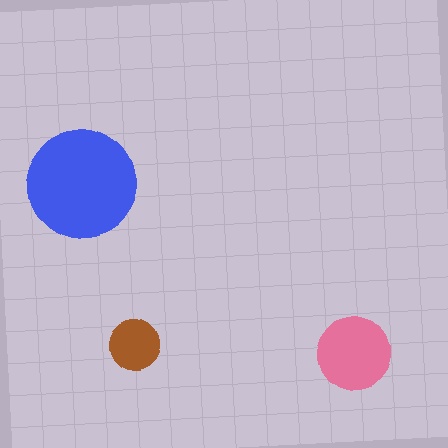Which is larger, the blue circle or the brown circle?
The blue one.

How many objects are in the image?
There are 3 objects in the image.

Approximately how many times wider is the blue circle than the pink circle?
About 1.5 times wider.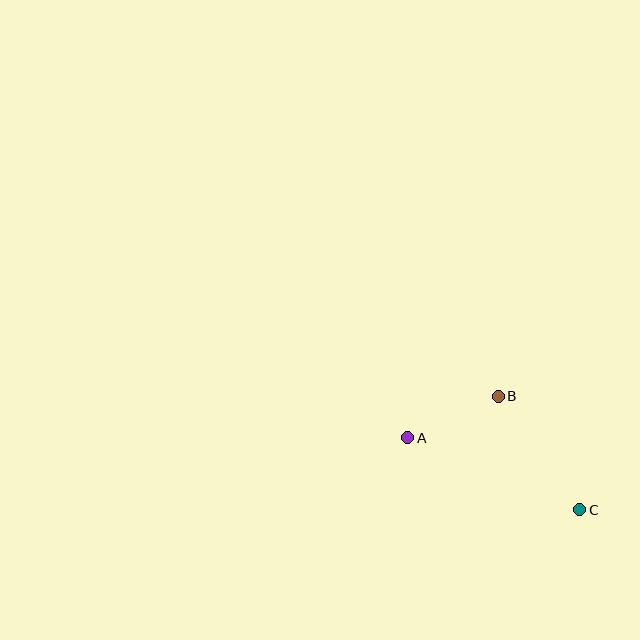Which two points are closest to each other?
Points A and B are closest to each other.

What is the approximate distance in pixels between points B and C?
The distance between B and C is approximately 140 pixels.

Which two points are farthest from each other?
Points A and C are farthest from each other.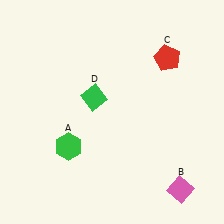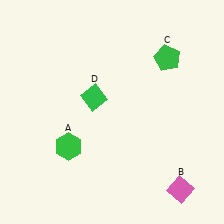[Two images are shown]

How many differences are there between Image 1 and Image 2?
There is 1 difference between the two images.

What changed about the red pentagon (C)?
In Image 1, C is red. In Image 2, it changed to green.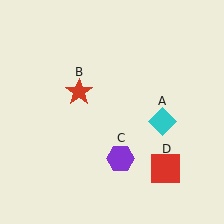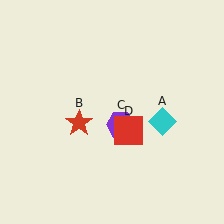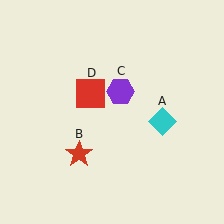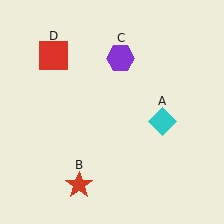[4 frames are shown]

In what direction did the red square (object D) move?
The red square (object D) moved up and to the left.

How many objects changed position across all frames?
3 objects changed position: red star (object B), purple hexagon (object C), red square (object D).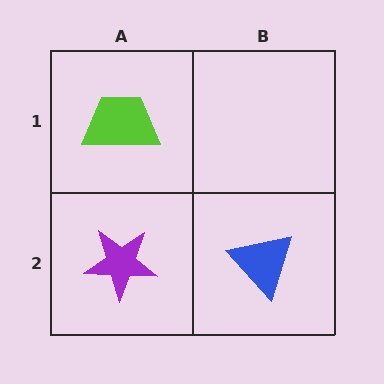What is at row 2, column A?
A purple star.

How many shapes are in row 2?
2 shapes.